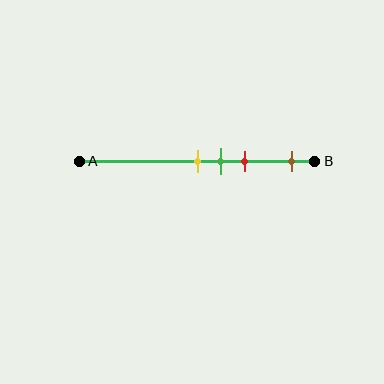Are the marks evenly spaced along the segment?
No, the marks are not evenly spaced.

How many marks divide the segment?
There are 4 marks dividing the segment.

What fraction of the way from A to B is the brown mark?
The brown mark is approximately 90% (0.9) of the way from A to B.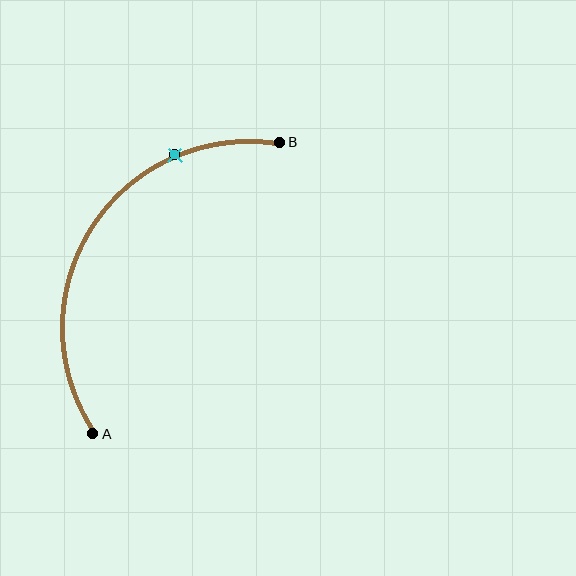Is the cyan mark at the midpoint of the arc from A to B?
No. The cyan mark lies on the arc but is closer to endpoint B. The arc midpoint would be at the point on the curve equidistant along the arc from both A and B.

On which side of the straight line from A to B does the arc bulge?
The arc bulges to the left of the straight line connecting A and B.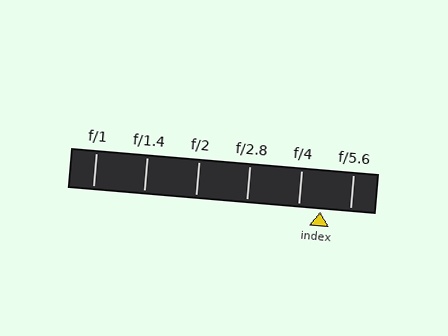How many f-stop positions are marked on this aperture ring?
There are 6 f-stop positions marked.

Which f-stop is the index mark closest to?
The index mark is closest to f/4.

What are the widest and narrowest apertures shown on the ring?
The widest aperture shown is f/1 and the narrowest is f/5.6.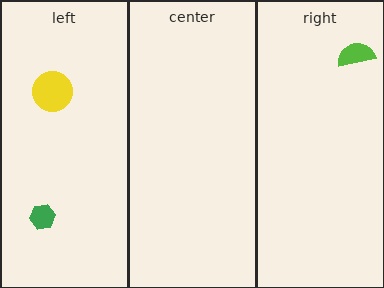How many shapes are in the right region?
1.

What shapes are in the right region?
The lime semicircle.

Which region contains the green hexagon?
The left region.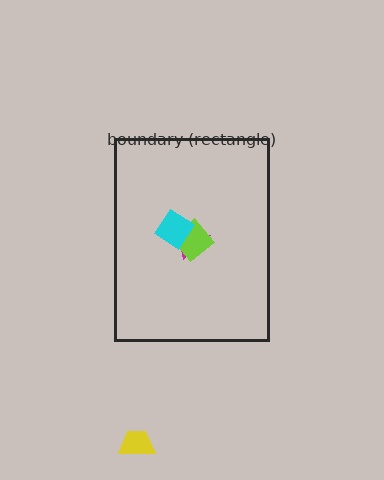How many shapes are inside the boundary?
3 inside, 1 outside.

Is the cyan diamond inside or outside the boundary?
Inside.